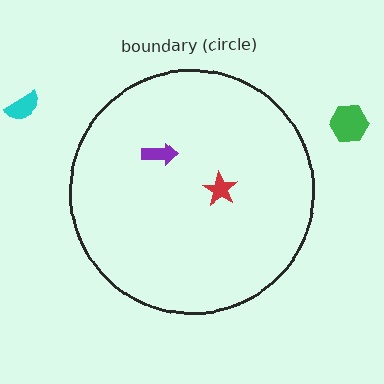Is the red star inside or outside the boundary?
Inside.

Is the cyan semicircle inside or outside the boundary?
Outside.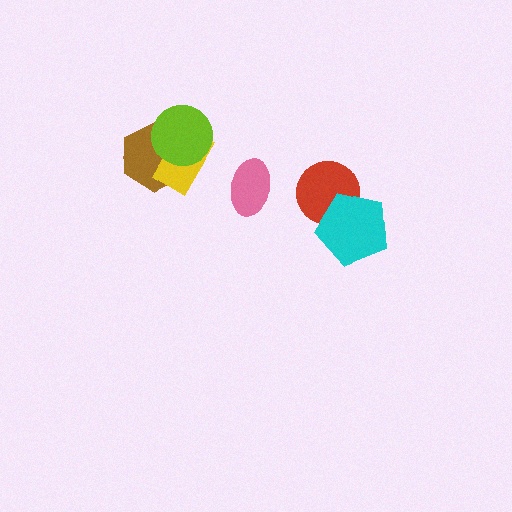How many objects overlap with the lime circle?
2 objects overlap with the lime circle.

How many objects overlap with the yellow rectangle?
2 objects overlap with the yellow rectangle.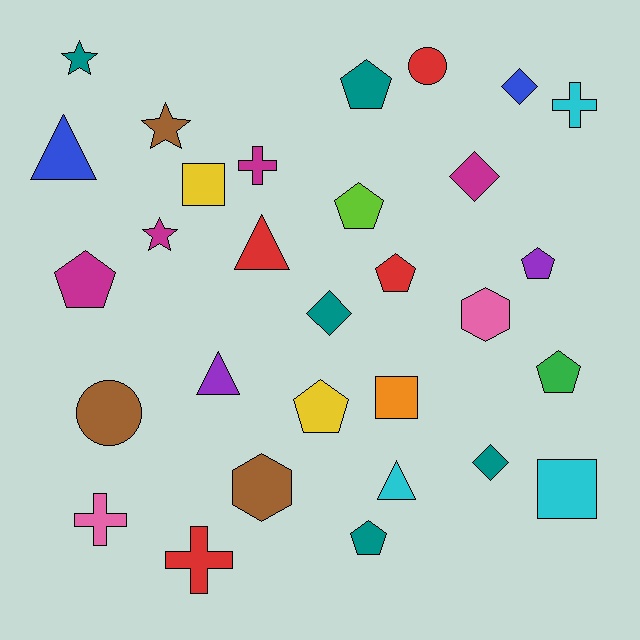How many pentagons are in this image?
There are 8 pentagons.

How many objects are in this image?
There are 30 objects.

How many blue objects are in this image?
There are 2 blue objects.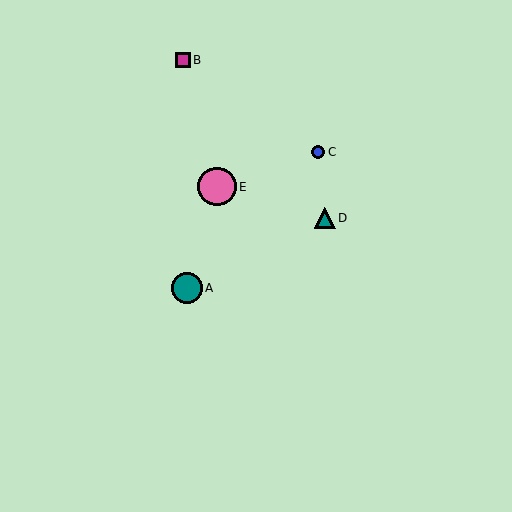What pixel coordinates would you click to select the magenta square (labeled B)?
Click at (183, 60) to select the magenta square B.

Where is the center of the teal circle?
The center of the teal circle is at (187, 288).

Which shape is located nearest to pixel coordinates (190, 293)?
The teal circle (labeled A) at (187, 288) is nearest to that location.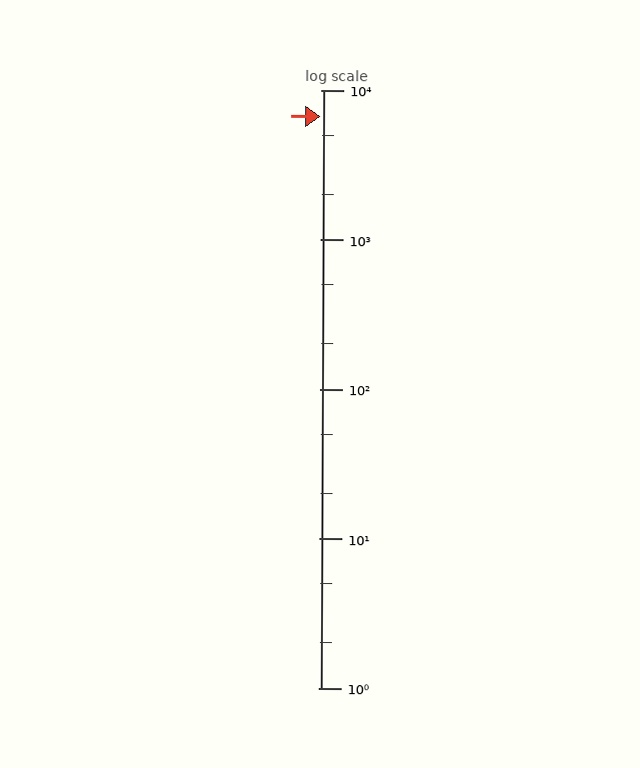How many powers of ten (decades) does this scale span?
The scale spans 4 decades, from 1 to 10000.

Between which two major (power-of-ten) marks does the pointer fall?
The pointer is between 1000 and 10000.